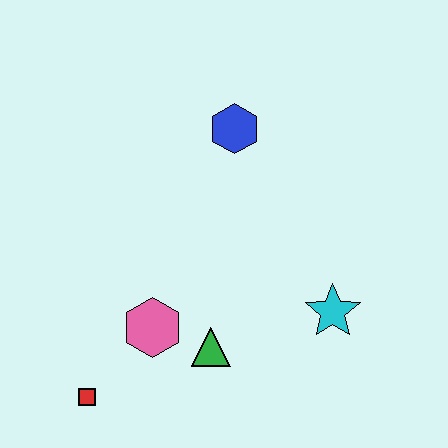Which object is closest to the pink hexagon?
The green triangle is closest to the pink hexagon.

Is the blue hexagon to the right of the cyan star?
No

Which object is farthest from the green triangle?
The blue hexagon is farthest from the green triangle.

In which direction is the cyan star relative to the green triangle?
The cyan star is to the right of the green triangle.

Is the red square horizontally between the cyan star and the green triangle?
No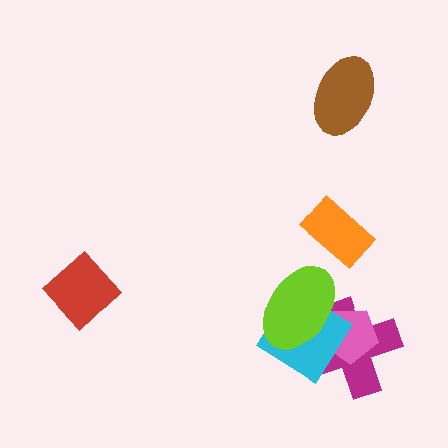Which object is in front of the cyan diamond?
The lime ellipse is in front of the cyan diamond.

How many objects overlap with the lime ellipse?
3 objects overlap with the lime ellipse.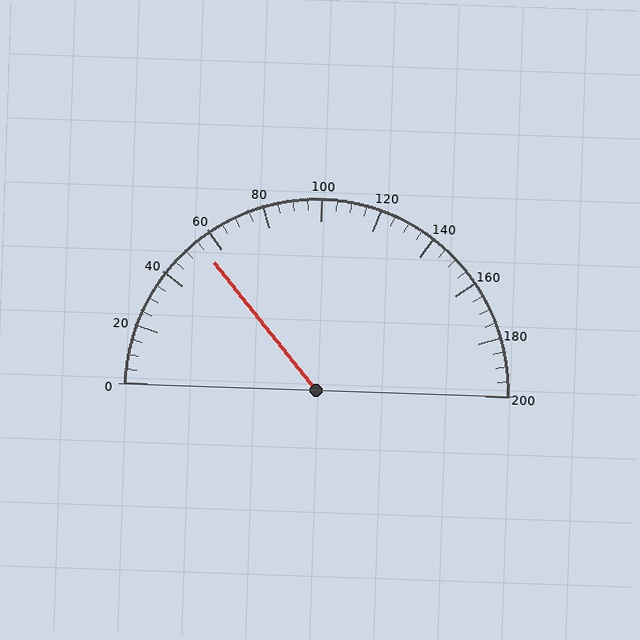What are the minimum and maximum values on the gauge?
The gauge ranges from 0 to 200.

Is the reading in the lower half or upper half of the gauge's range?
The reading is in the lower half of the range (0 to 200).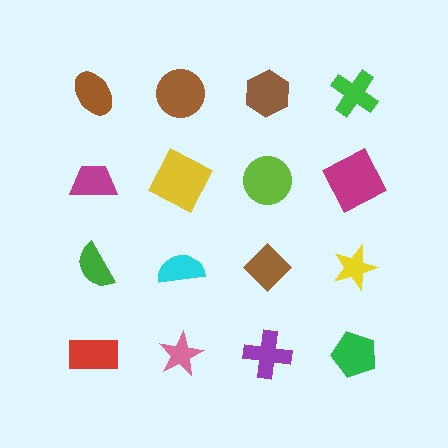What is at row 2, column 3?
A lime circle.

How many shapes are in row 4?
4 shapes.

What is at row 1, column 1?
A brown ellipse.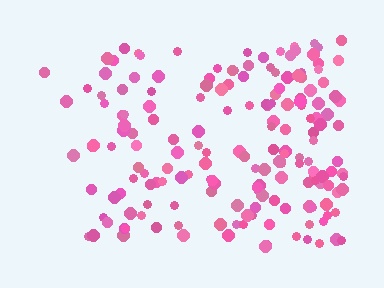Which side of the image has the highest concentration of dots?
The right.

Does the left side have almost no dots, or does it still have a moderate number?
Still a moderate number, just noticeably fewer than the right.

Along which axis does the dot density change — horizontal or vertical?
Horizontal.